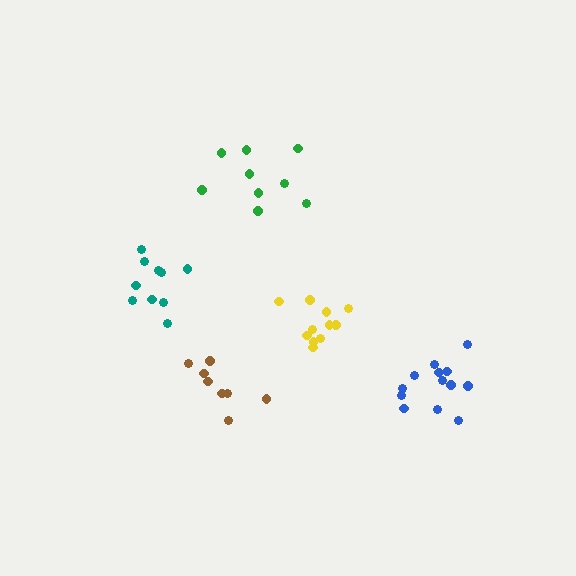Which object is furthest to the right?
The blue cluster is rightmost.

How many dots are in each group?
Group 1: 8 dots, Group 2: 9 dots, Group 3: 13 dots, Group 4: 11 dots, Group 5: 10 dots (51 total).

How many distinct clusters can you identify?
There are 5 distinct clusters.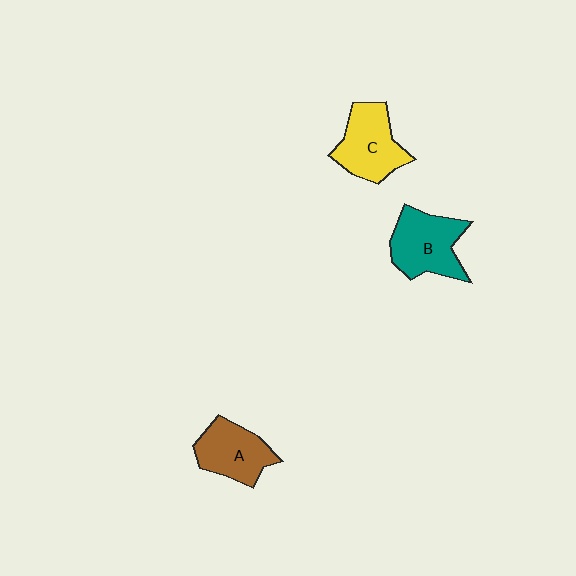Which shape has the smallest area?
Shape A (brown).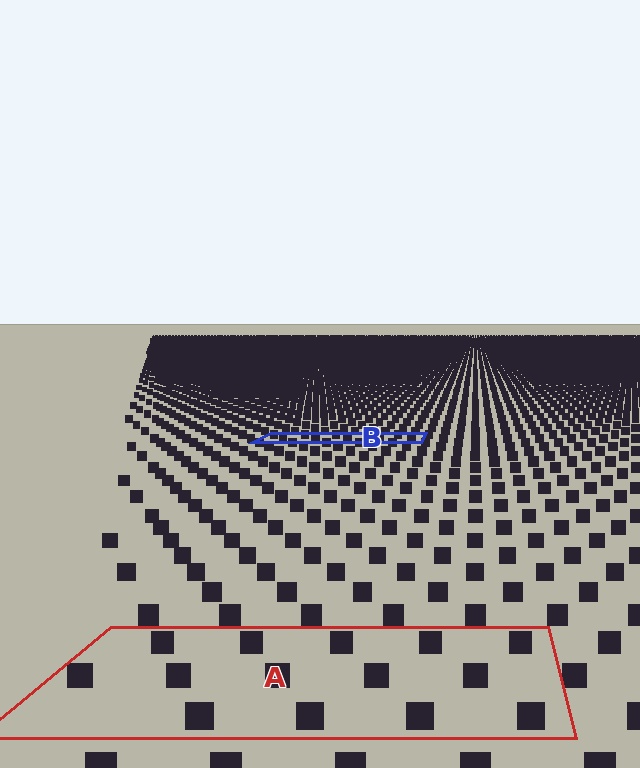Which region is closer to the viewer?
Region A is closer. The texture elements there are larger and more spread out.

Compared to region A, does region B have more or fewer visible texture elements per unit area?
Region B has more texture elements per unit area — they are packed more densely because it is farther away.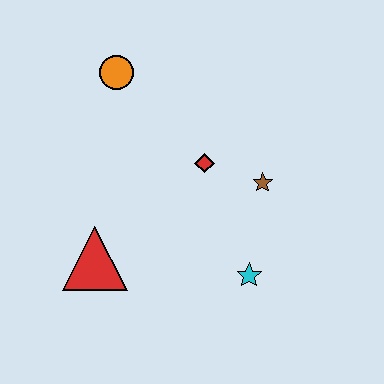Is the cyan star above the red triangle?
No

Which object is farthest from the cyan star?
The orange circle is farthest from the cyan star.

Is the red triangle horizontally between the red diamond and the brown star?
No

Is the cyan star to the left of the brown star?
Yes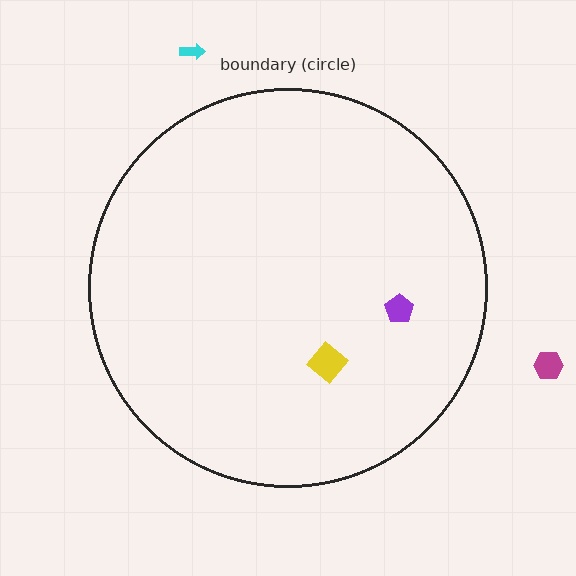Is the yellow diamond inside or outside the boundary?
Inside.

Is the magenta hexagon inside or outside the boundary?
Outside.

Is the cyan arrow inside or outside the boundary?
Outside.